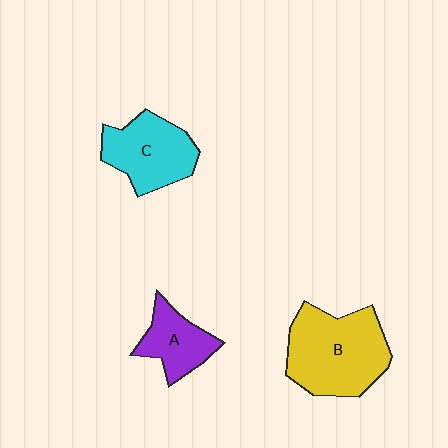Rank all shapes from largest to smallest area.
From largest to smallest: B (yellow), C (cyan), A (purple).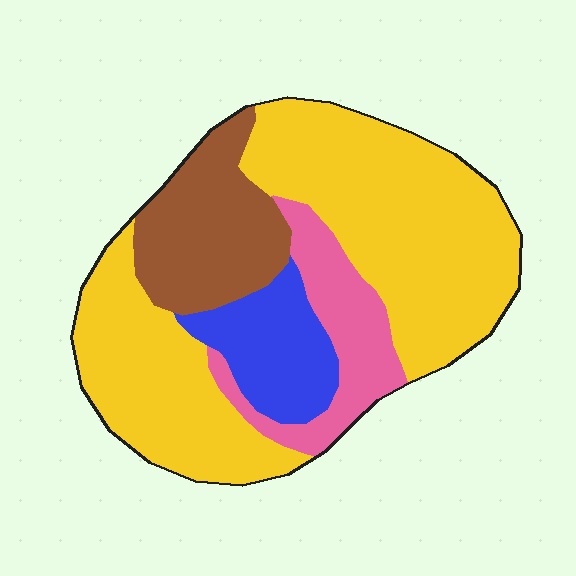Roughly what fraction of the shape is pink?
Pink takes up less than a quarter of the shape.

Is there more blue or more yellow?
Yellow.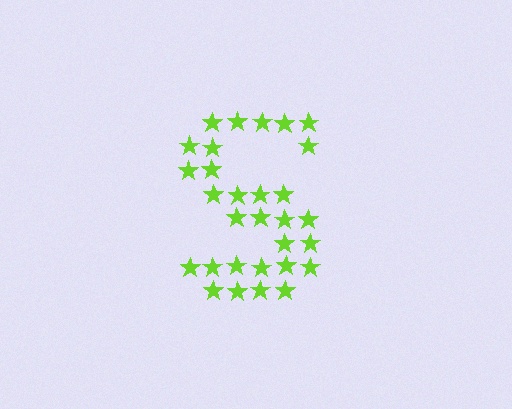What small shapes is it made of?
It is made of small stars.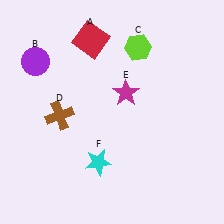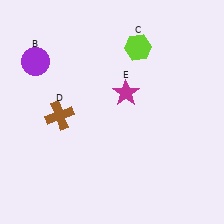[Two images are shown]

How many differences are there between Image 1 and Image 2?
There are 2 differences between the two images.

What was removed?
The cyan star (F), the red square (A) were removed in Image 2.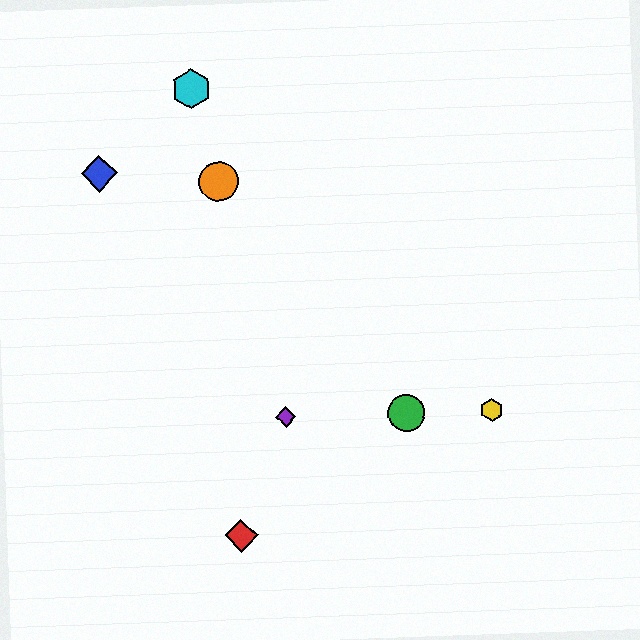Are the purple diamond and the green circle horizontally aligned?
Yes, both are at y≈417.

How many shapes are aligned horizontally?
3 shapes (the green circle, the yellow hexagon, the purple diamond) are aligned horizontally.